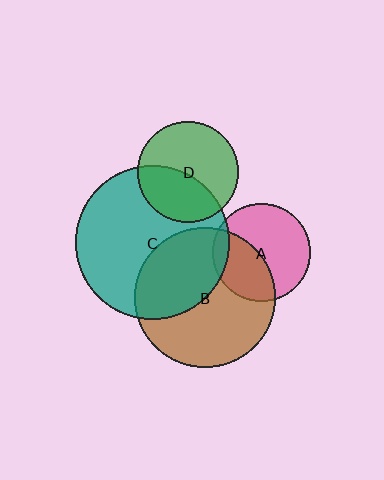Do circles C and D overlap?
Yes.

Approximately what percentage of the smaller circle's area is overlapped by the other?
Approximately 40%.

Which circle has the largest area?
Circle C (teal).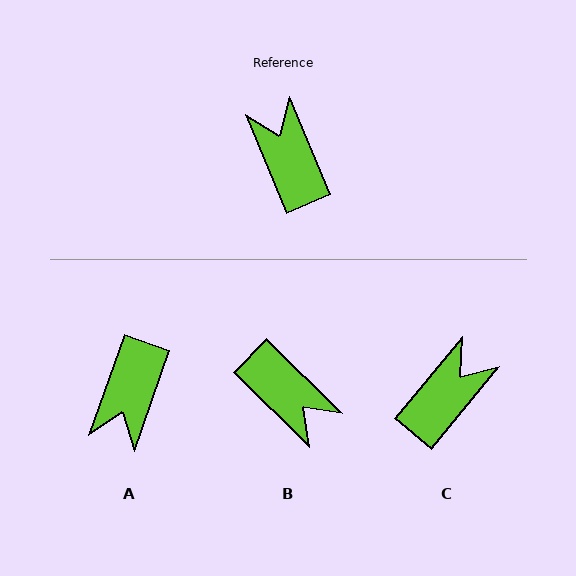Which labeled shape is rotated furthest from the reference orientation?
B, about 157 degrees away.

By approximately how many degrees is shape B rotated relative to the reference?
Approximately 157 degrees clockwise.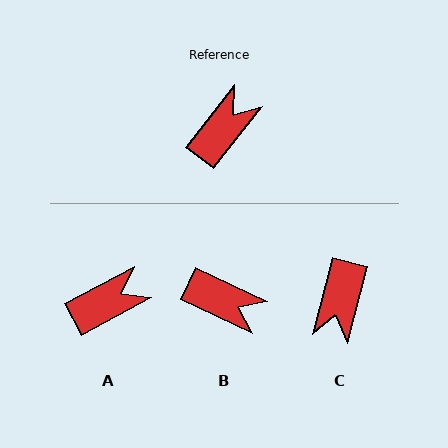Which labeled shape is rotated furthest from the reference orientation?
C, about 157 degrees away.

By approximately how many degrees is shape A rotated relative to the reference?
Approximately 24 degrees clockwise.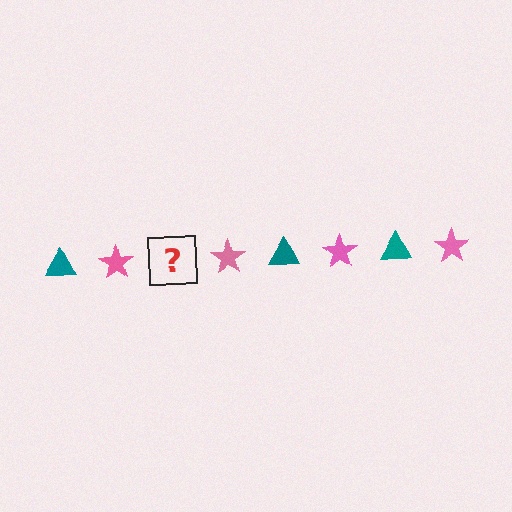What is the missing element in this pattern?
The missing element is a teal triangle.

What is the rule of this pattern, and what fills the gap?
The rule is that the pattern alternates between teal triangle and pink star. The gap should be filled with a teal triangle.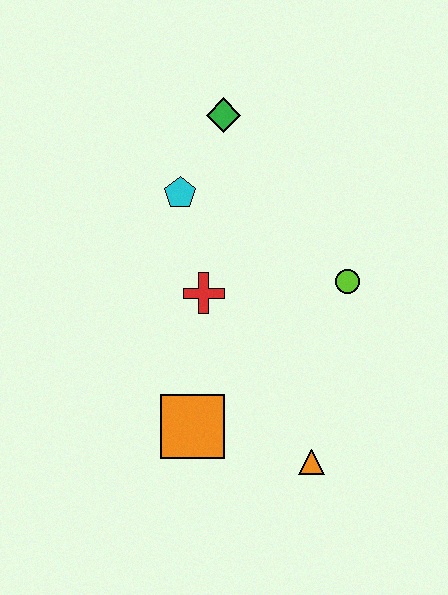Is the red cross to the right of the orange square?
Yes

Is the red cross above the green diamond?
No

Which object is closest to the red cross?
The cyan pentagon is closest to the red cross.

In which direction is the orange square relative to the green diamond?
The orange square is below the green diamond.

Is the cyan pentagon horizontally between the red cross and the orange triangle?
No